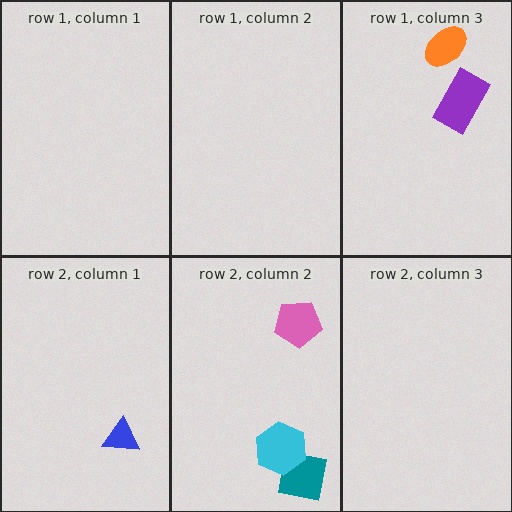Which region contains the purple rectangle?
The row 1, column 3 region.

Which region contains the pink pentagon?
The row 2, column 2 region.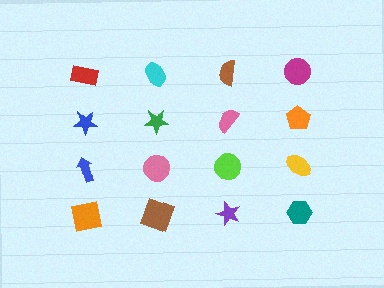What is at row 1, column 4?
A magenta circle.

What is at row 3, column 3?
A lime circle.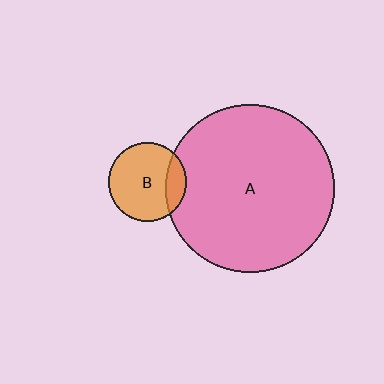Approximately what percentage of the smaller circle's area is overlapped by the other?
Approximately 20%.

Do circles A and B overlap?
Yes.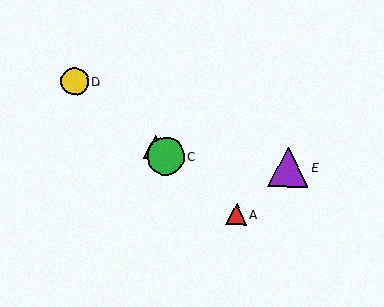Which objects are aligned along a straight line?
Objects A, B, C, D are aligned along a straight line.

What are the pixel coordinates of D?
Object D is at (75, 81).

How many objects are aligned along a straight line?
4 objects (A, B, C, D) are aligned along a straight line.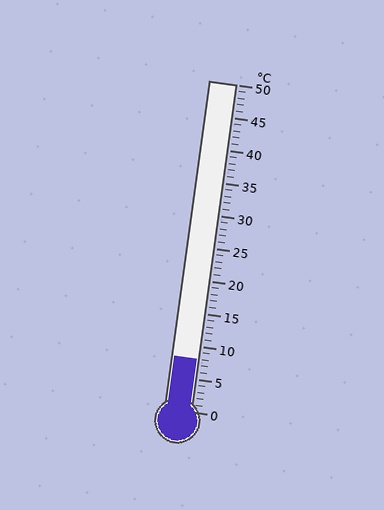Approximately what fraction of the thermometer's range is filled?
The thermometer is filled to approximately 15% of its range.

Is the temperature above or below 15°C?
The temperature is below 15°C.